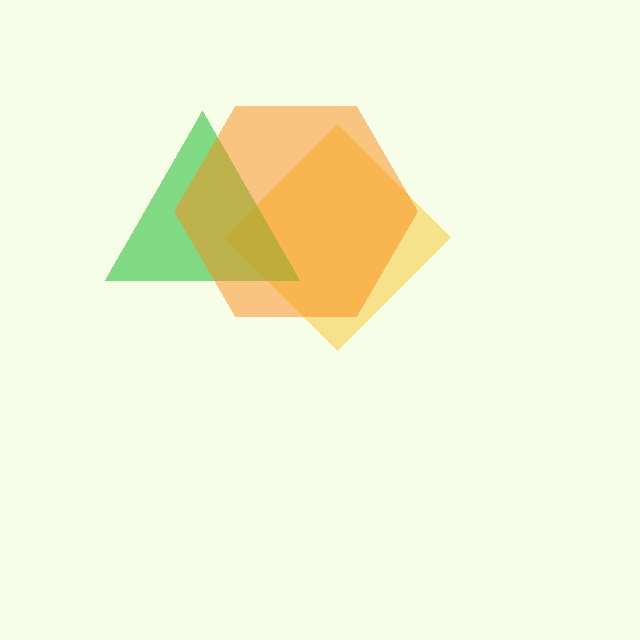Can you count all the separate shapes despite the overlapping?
Yes, there are 3 separate shapes.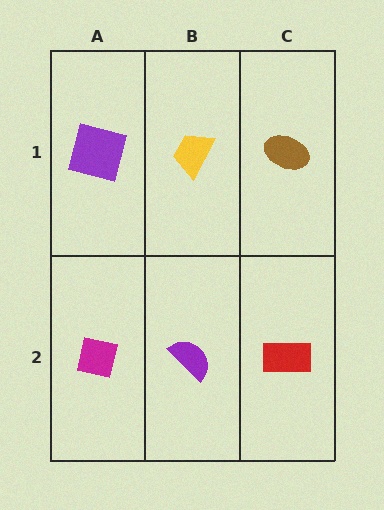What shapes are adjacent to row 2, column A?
A purple square (row 1, column A), a purple semicircle (row 2, column B).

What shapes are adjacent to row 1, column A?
A magenta square (row 2, column A), a yellow trapezoid (row 1, column B).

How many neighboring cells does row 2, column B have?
3.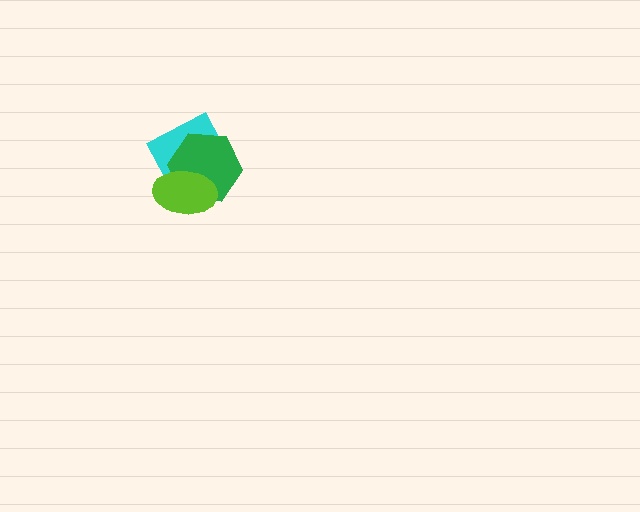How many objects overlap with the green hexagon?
2 objects overlap with the green hexagon.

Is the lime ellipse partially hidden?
No, no other shape covers it.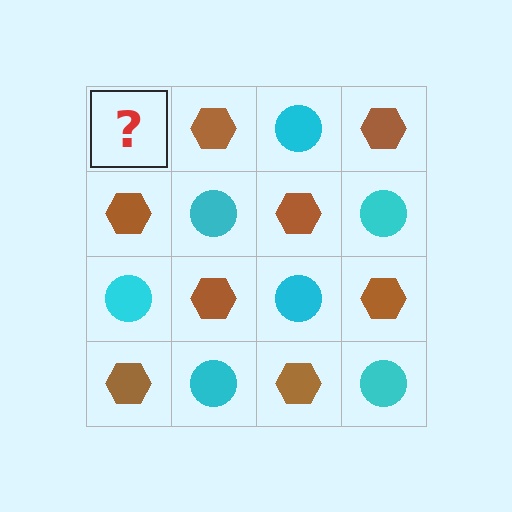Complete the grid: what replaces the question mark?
The question mark should be replaced with a cyan circle.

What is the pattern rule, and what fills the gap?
The rule is that it alternates cyan circle and brown hexagon in a checkerboard pattern. The gap should be filled with a cyan circle.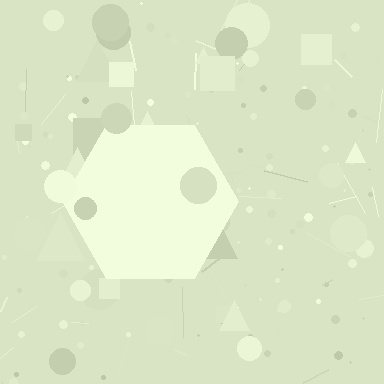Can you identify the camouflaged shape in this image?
The camouflaged shape is a hexagon.